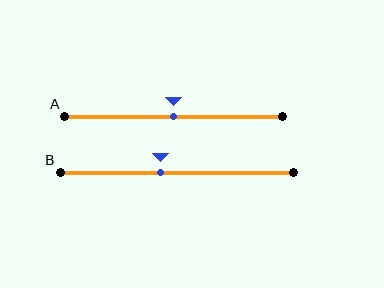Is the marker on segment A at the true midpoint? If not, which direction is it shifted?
Yes, the marker on segment A is at the true midpoint.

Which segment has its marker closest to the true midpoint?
Segment A has its marker closest to the true midpoint.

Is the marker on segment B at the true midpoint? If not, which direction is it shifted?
No, the marker on segment B is shifted to the left by about 7% of the segment length.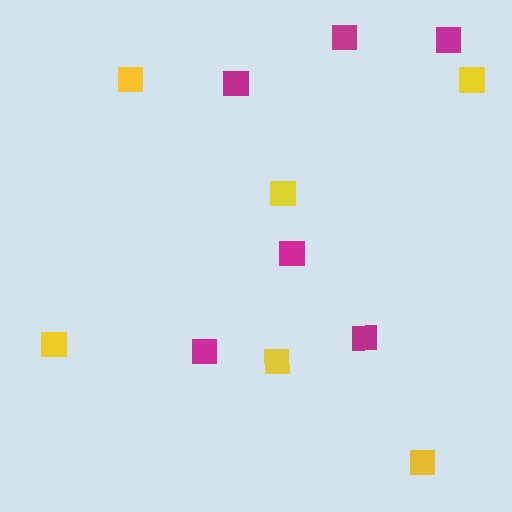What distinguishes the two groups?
There are 2 groups: one group of magenta squares (6) and one group of yellow squares (6).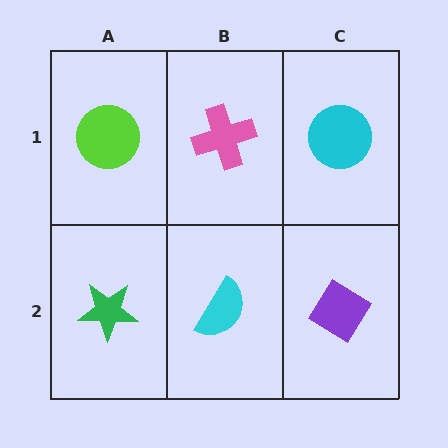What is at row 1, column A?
A lime circle.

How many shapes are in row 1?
3 shapes.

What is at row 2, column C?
A purple diamond.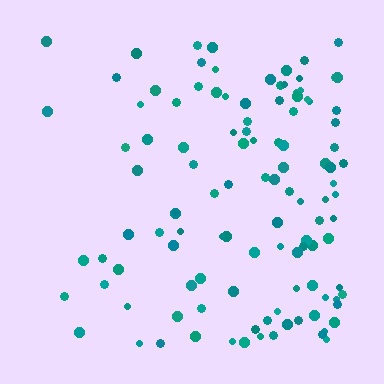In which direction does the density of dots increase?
From left to right, with the right side densest.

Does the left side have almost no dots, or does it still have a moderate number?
Still a moderate number, just noticeably fewer than the right.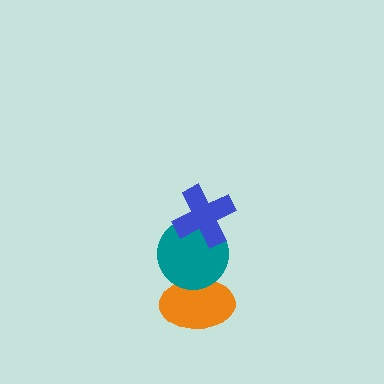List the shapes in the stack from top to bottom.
From top to bottom: the blue cross, the teal circle, the orange ellipse.